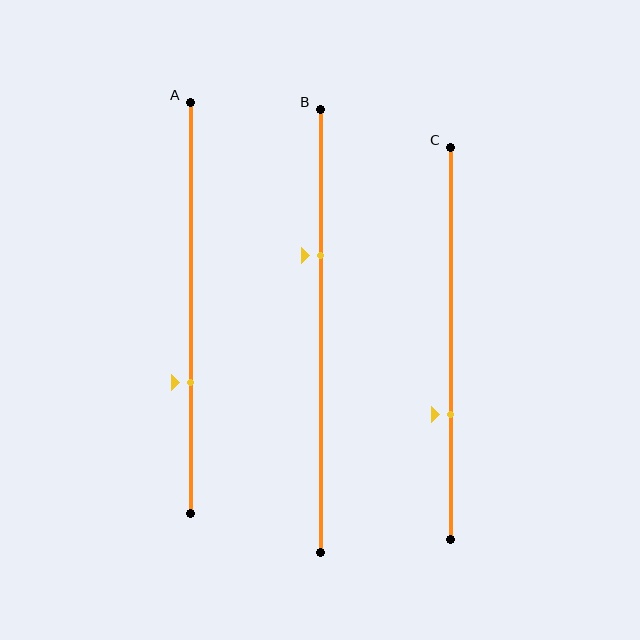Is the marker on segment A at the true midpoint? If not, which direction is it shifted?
No, the marker on segment A is shifted downward by about 18% of the segment length.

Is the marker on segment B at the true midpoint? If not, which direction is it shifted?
No, the marker on segment B is shifted upward by about 17% of the segment length.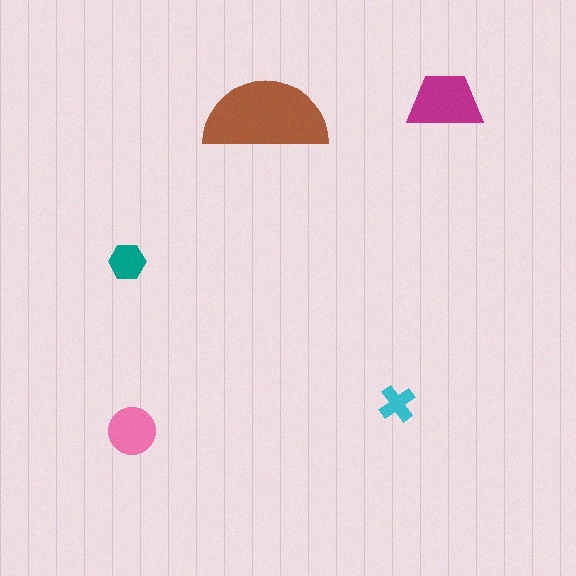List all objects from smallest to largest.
The cyan cross, the teal hexagon, the pink circle, the magenta trapezoid, the brown semicircle.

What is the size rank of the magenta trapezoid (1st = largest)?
2nd.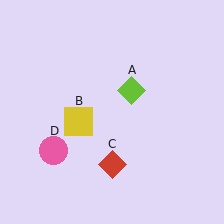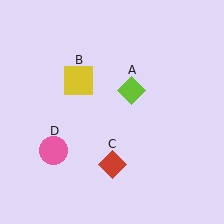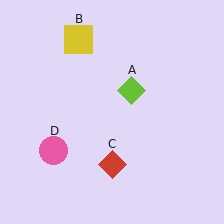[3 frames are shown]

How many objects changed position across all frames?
1 object changed position: yellow square (object B).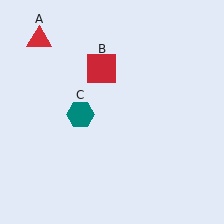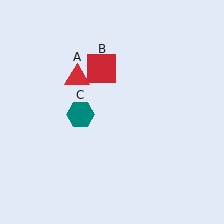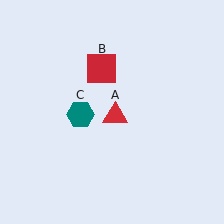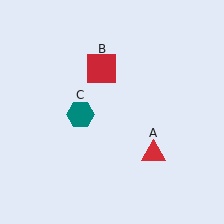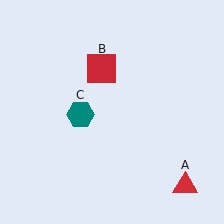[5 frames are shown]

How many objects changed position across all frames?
1 object changed position: red triangle (object A).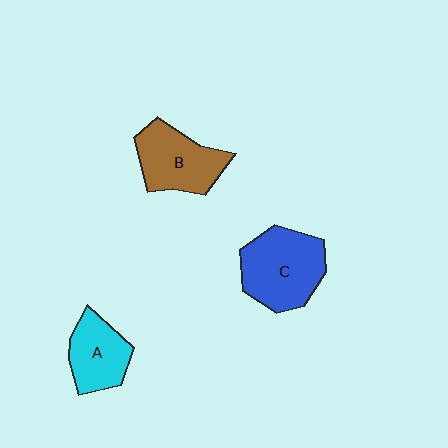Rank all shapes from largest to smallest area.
From largest to smallest: C (blue), B (brown), A (cyan).